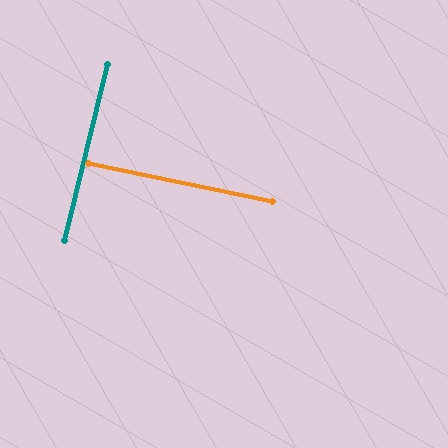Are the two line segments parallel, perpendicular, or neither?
Perpendicular — they meet at approximately 88°.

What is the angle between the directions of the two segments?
Approximately 88 degrees.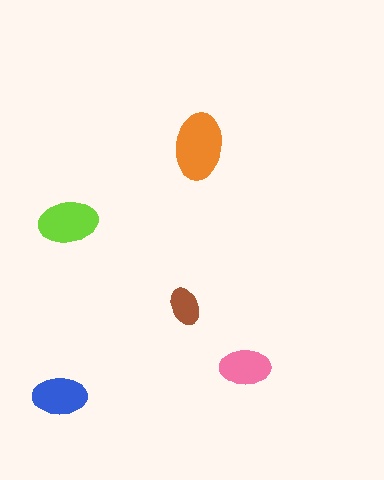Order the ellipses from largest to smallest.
the orange one, the lime one, the blue one, the pink one, the brown one.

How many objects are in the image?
There are 5 objects in the image.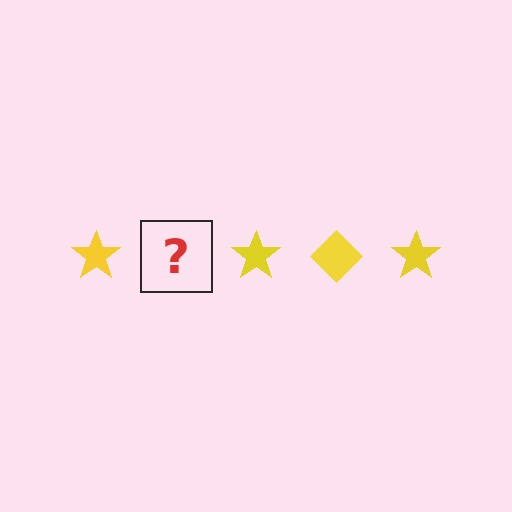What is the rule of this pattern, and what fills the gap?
The rule is that the pattern cycles through star, diamond shapes in yellow. The gap should be filled with a yellow diamond.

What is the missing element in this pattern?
The missing element is a yellow diamond.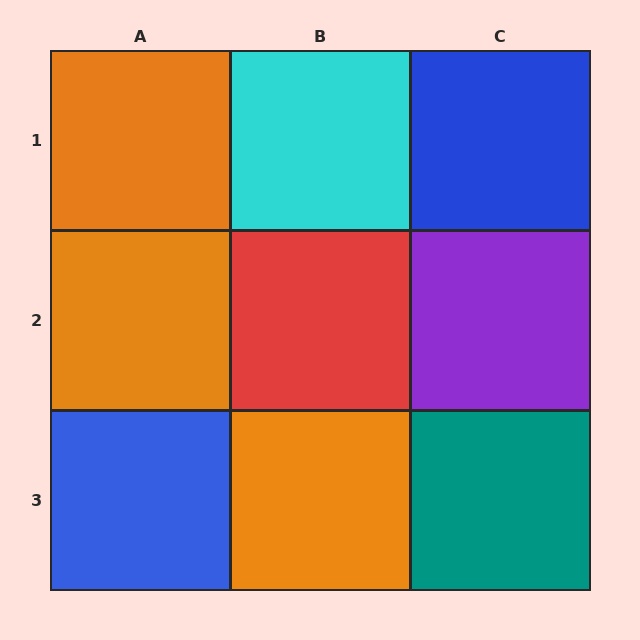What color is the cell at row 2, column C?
Purple.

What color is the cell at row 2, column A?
Orange.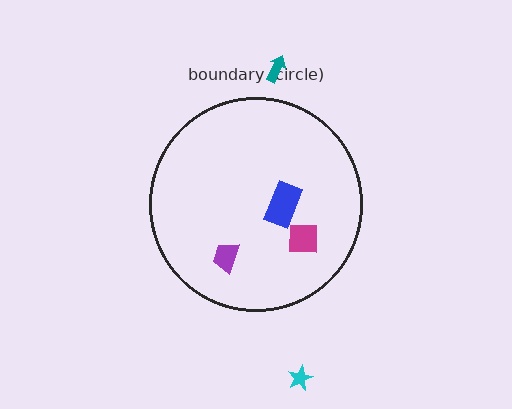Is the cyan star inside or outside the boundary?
Outside.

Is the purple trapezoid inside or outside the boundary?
Inside.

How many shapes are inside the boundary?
3 inside, 2 outside.